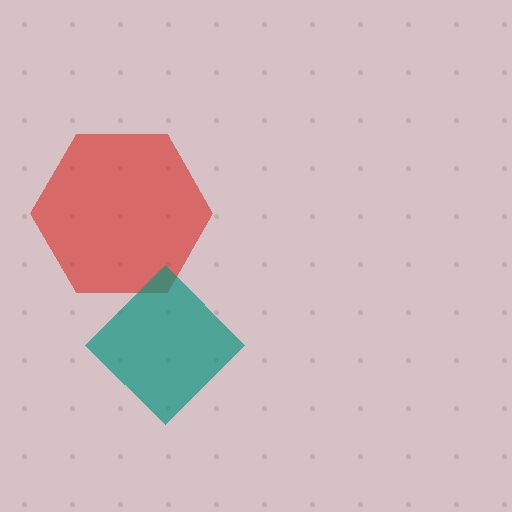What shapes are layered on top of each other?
The layered shapes are: a red hexagon, a teal diamond.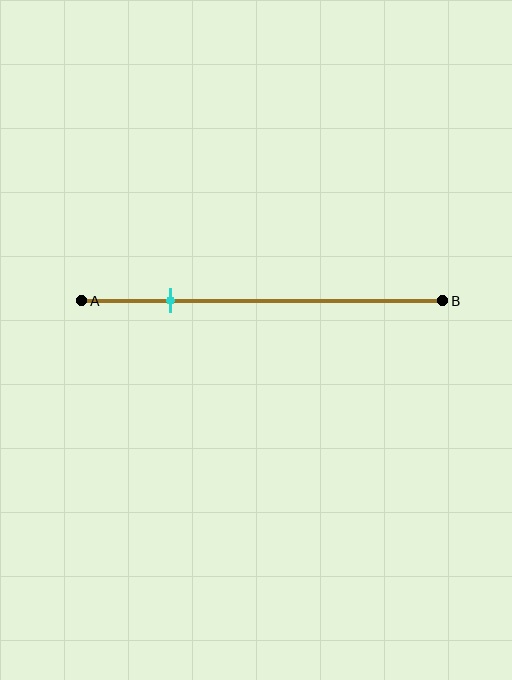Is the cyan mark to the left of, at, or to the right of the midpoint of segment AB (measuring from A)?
The cyan mark is to the left of the midpoint of segment AB.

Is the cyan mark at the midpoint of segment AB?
No, the mark is at about 25% from A, not at the 50% midpoint.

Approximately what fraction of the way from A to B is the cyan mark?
The cyan mark is approximately 25% of the way from A to B.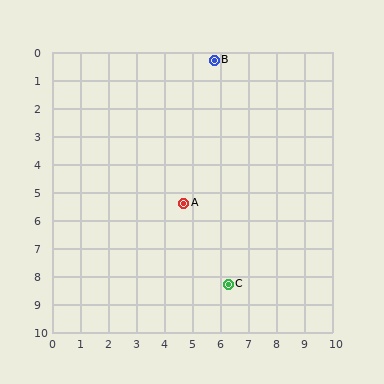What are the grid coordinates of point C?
Point C is at approximately (6.3, 8.3).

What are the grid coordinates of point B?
Point B is at approximately (5.8, 0.3).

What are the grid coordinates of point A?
Point A is at approximately (4.7, 5.4).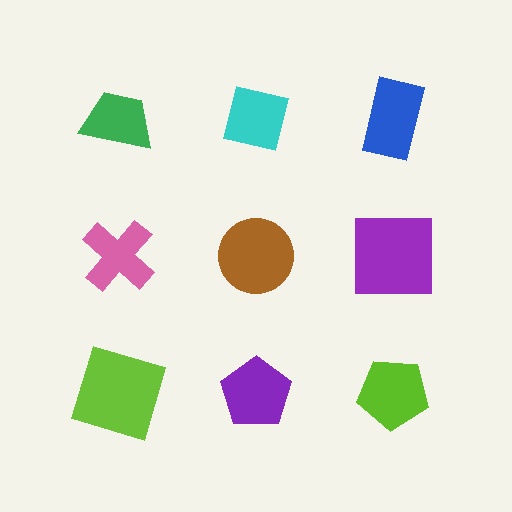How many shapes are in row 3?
3 shapes.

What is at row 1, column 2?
A cyan square.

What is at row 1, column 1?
A green trapezoid.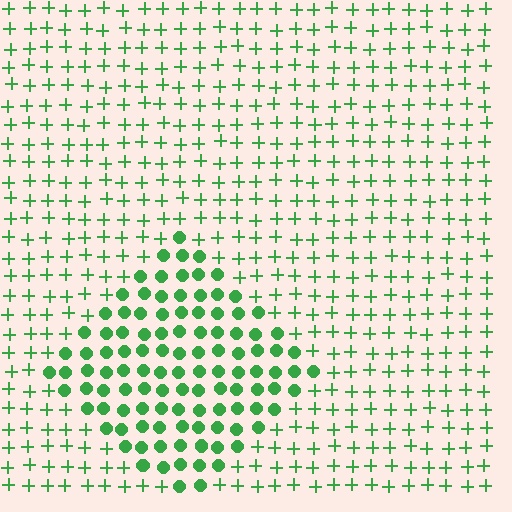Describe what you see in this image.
The image is filled with small green elements arranged in a uniform grid. A diamond-shaped region contains circles, while the surrounding area contains plus signs. The boundary is defined purely by the change in element shape.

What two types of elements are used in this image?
The image uses circles inside the diamond region and plus signs outside it.